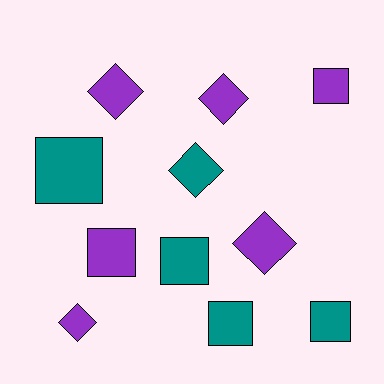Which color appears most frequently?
Purple, with 6 objects.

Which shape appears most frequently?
Square, with 6 objects.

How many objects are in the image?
There are 11 objects.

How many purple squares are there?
There are 2 purple squares.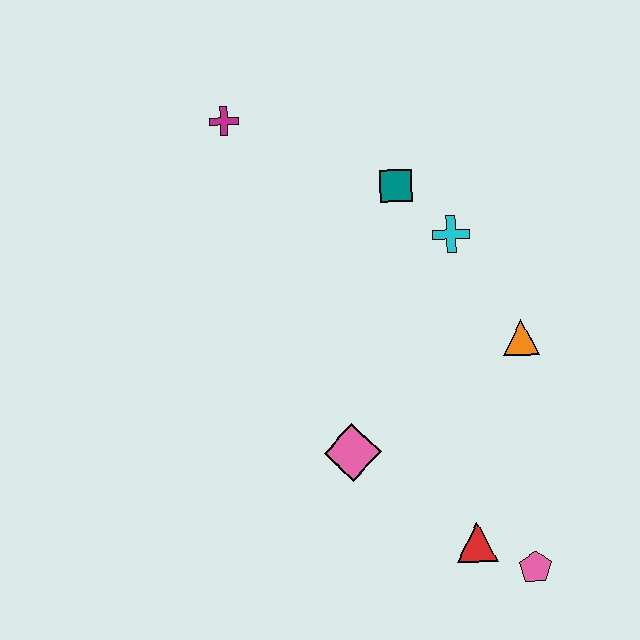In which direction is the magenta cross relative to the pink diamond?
The magenta cross is above the pink diamond.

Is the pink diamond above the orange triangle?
No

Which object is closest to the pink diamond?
The red triangle is closest to the pink diamond.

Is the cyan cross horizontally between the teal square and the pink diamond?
No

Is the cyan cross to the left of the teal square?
No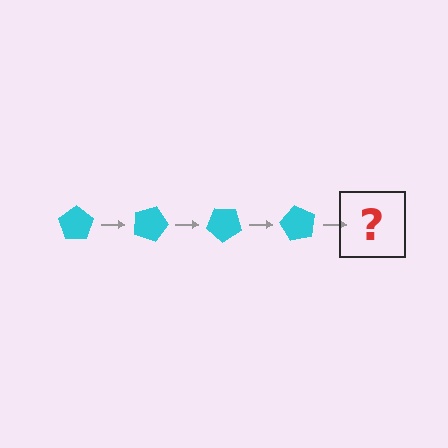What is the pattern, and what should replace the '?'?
The pattern is that the pentagon rotates 20 degrees each step. The '?' should be a cyan pentagon rotated 80 degrees.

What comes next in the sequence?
The next element should be a cyan pentagon rotated 80 degrees.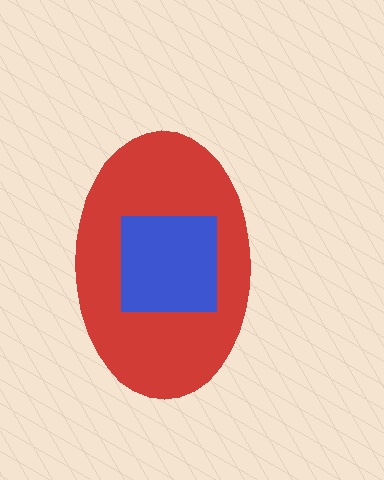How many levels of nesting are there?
2.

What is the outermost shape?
The red ellipse.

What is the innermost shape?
The blue square.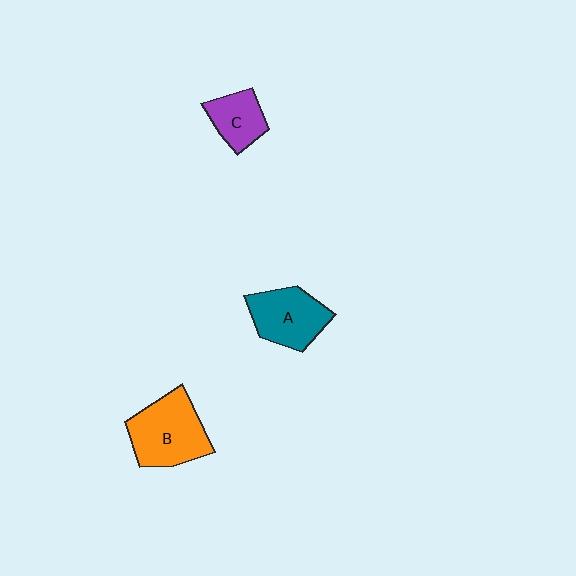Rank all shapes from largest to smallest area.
From largest to smallest: B (orange), A (teal), C (purple).